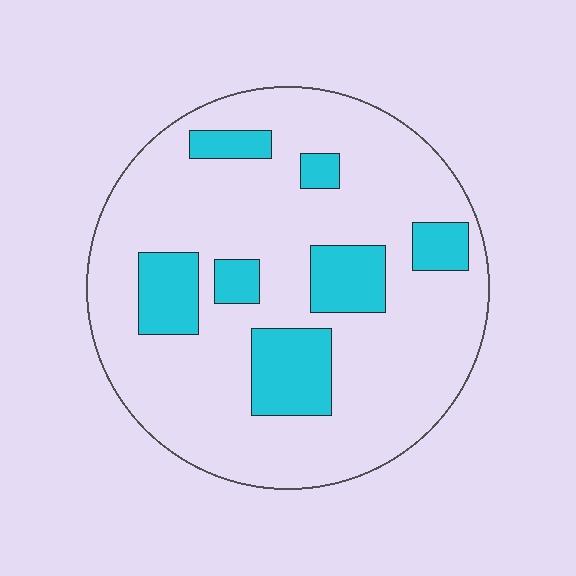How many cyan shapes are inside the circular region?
7.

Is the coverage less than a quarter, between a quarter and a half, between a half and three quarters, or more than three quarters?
Less than a quarter.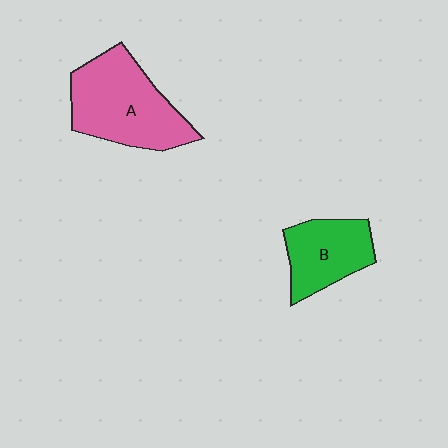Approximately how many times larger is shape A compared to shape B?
Approximately 1.6 times.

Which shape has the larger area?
Shape A (pink).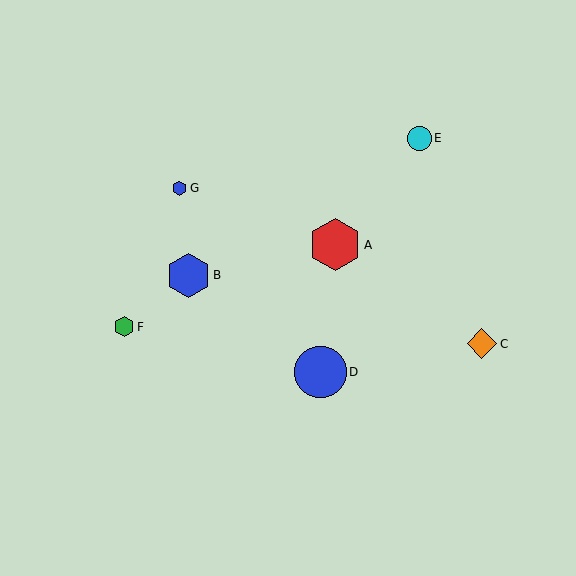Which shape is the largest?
The red hexagon (labeled A) is the largest.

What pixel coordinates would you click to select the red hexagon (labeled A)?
Click at (335, 245) to select the red hexagon A.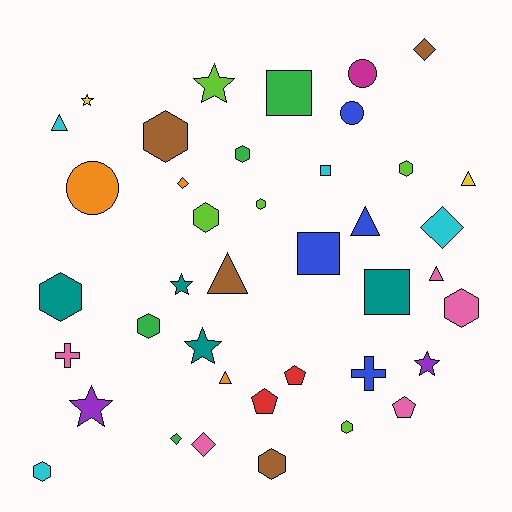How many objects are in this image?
There are 40 objects.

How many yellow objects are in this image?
There are 2 yellow objects.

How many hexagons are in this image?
There are 11 hexagons.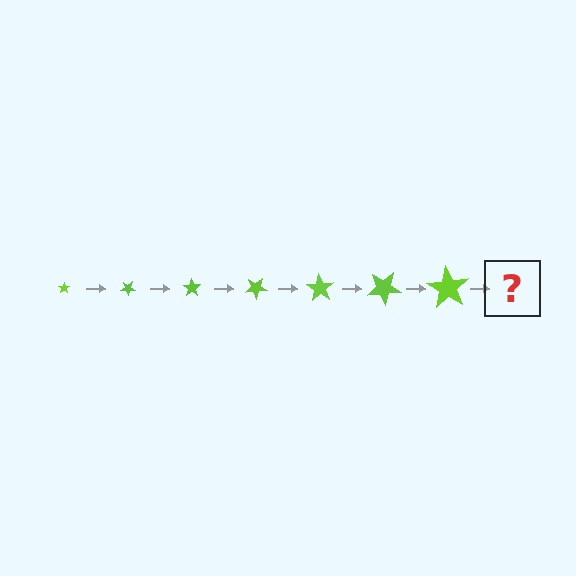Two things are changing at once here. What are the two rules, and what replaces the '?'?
The two rules are that the star grows larger each step and it rotates 35 degrees each step. The '?' should be a star, larger than the previous one and rotated 245 degrees from the start.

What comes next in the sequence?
The next element should be a star, larger than the previous one and rotated 245 degrees from the start.